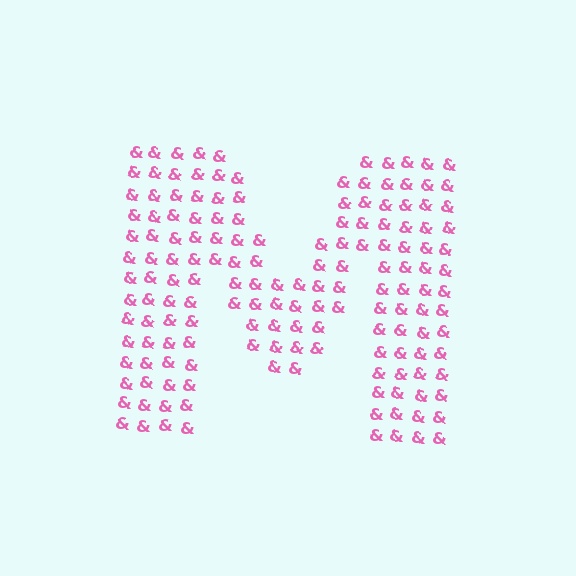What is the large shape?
The large shape is the letter M.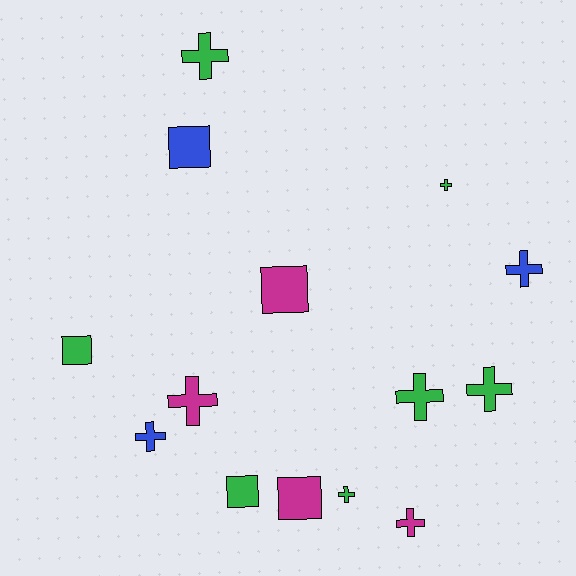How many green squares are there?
There are 2 green squares.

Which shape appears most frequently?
Cross, with 9 objects.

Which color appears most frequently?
Green, with 7 objects.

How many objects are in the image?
There are 14 objects.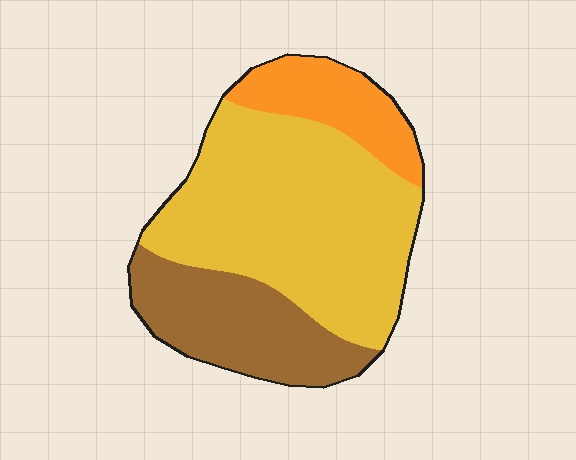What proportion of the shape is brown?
Brown takes up about one quarter (1/4) of the shape.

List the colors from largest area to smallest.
From largest to smallest: yellow, brown, orange.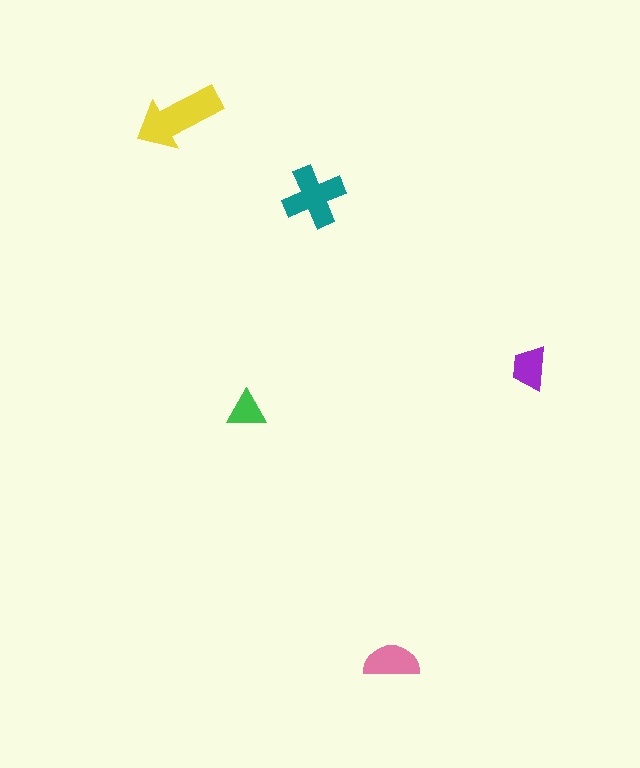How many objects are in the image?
There are 5 objects in the image.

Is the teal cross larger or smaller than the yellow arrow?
Smaller.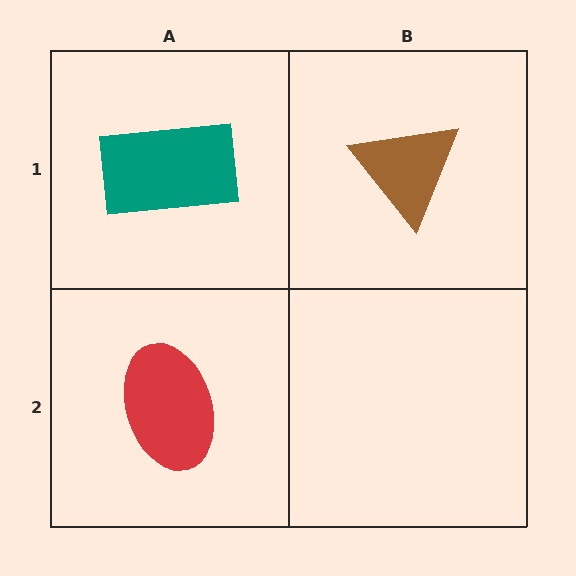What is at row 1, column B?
A brown triangle.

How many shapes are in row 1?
2 shapes.